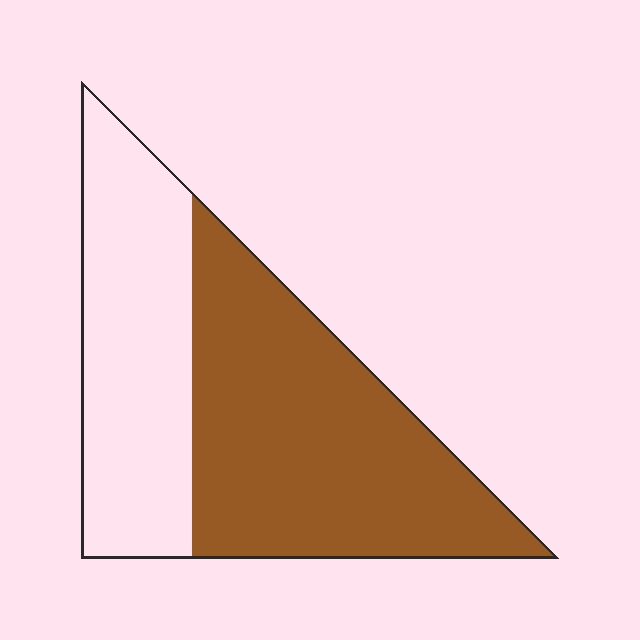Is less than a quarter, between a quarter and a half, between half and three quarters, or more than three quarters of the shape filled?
Between half and three quarters.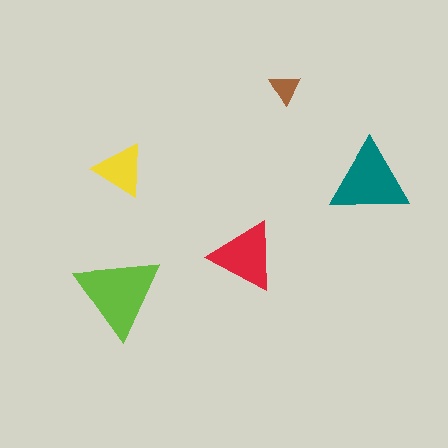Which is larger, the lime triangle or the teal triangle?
The lime one.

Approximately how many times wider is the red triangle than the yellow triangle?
About 1.5 times wider.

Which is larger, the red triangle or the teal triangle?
The teal one.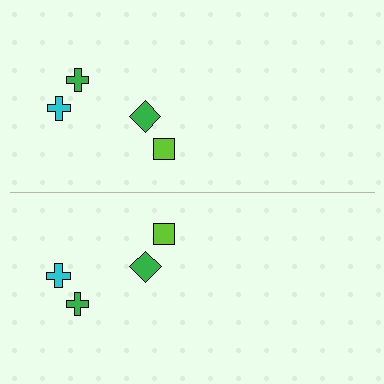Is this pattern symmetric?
Yes, this pattern has bilateral (reflection) symmetry.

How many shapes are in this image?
There are 8 shapes in this image.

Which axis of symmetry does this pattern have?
The pattern has a horizontal axis of symmetry running through the center of the image.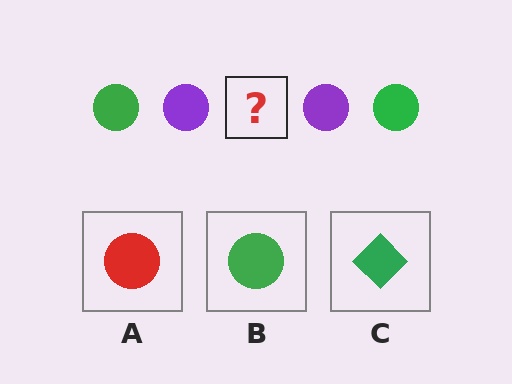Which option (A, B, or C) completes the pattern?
B.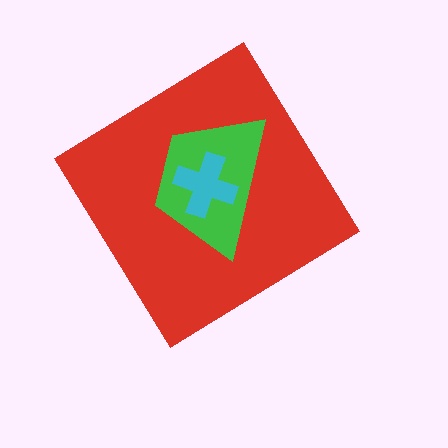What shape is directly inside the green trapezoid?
The cyan cross.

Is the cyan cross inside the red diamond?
Yes.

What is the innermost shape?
The cyan cross.